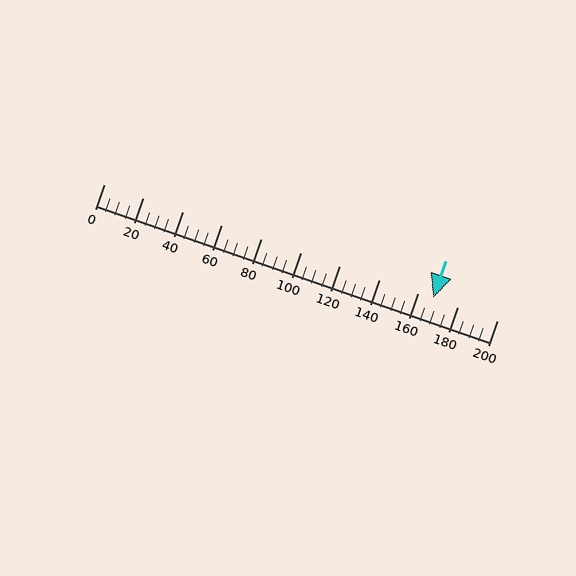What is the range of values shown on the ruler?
The ruler shows values from 0 to 200.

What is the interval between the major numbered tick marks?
The major tick marks are spaced 20 units apart.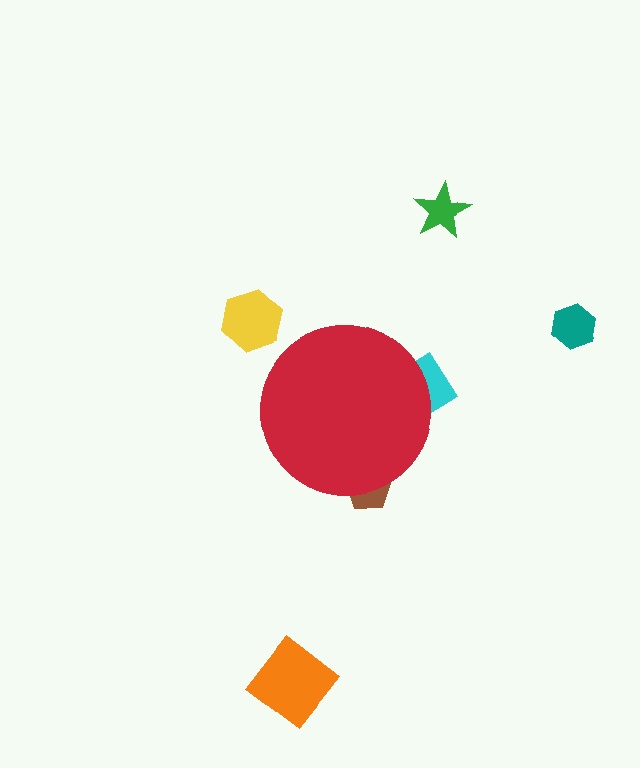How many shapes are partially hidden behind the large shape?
2 shapes are partially hidden.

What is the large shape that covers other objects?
A red circle.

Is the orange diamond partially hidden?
No, the orange diamond is fully visible.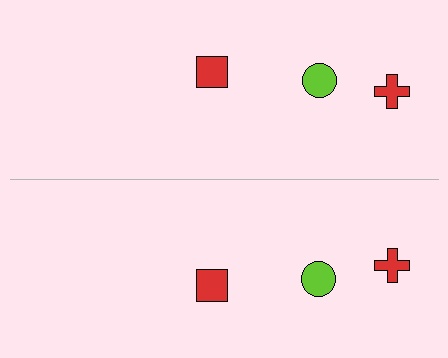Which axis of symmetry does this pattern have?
The pattern has a horizontal axis of symmetry running through the center of the image.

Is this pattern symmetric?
Yes, this pattern has bilateral (reflection) symmetry.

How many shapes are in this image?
There are 6 shapes in this image.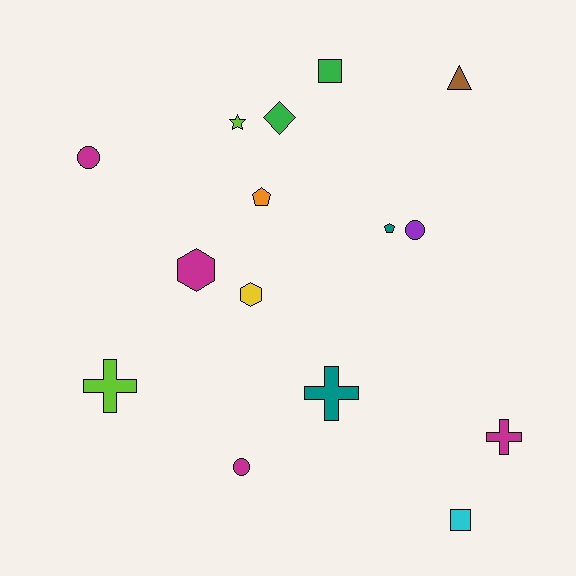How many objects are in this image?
There are 15 objects.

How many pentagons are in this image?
There are 2 pentagons.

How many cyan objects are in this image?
There is 1 cyan object.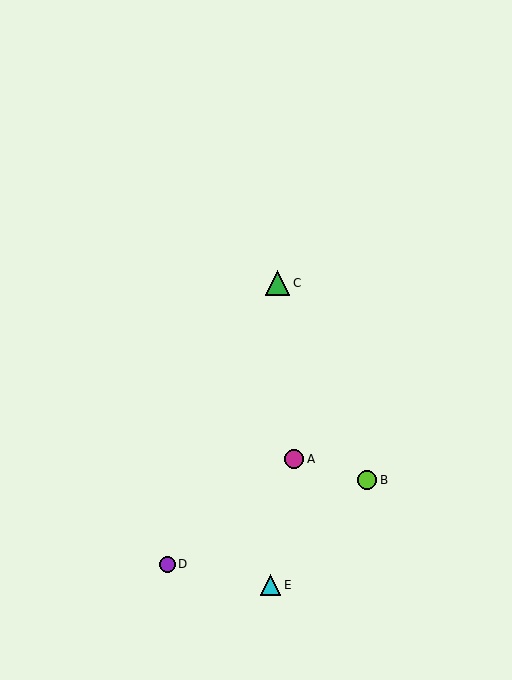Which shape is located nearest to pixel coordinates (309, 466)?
The magenta circle (labeled A) at (294, 459) is nearest to that location.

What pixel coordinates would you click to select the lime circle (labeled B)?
Click at (367, 480) to select the lime circle B.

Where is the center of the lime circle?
The center of the lime circle is at (367, 480).